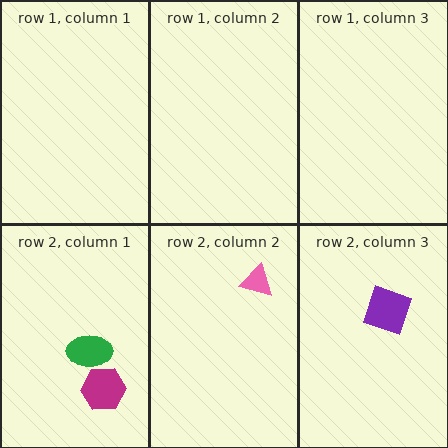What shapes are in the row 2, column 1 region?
The green ellipse, the magenta hexagon.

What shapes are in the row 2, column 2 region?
The pink triangle.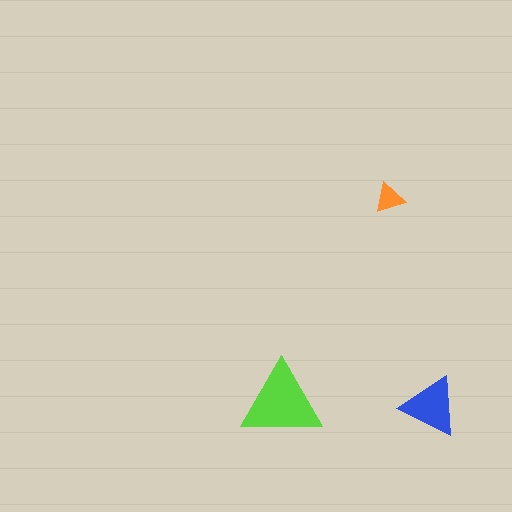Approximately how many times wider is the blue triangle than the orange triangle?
About 2 times wider.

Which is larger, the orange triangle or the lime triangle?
The lime one.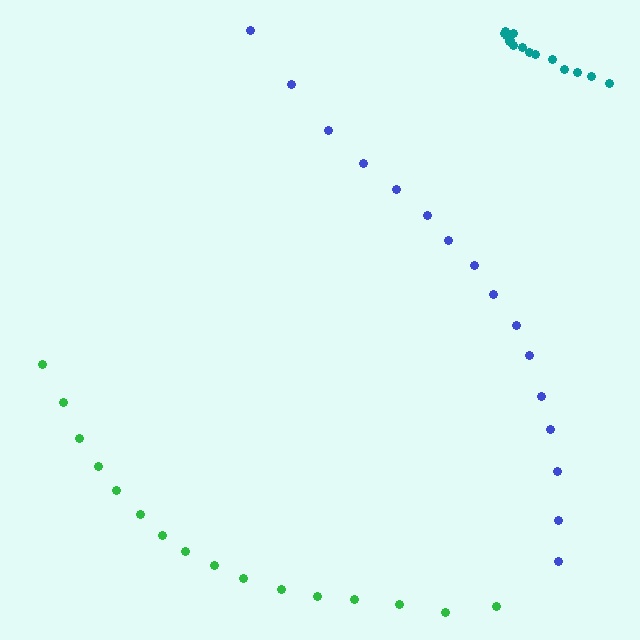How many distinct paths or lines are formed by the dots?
There are 3 distinct paths.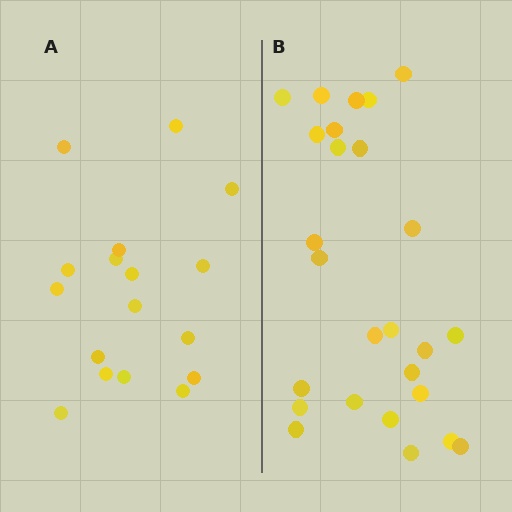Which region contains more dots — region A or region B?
Region B (the right region) has more dots.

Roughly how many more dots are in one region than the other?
Region B has roughly 8 or so more dots than region A.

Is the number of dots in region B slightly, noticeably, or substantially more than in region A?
Region B has substantially more. The ratio is roughly 1.5 to 1.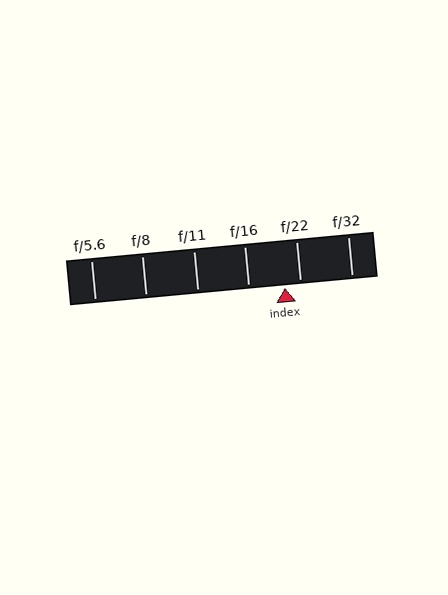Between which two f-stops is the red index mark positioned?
The index mark is between f/16 and f/22.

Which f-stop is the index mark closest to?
The index mark is closest to f/22.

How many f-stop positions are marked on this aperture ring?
There are 6 f-stop positions marked.